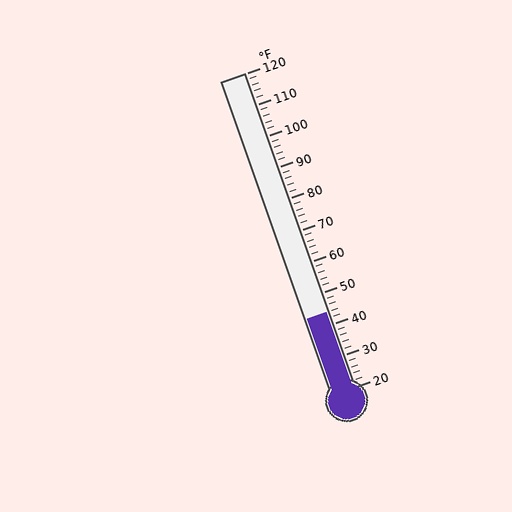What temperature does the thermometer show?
The thermometer shows approximately 44°F.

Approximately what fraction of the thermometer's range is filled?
The thermometer is filled to approximately 25% of its range.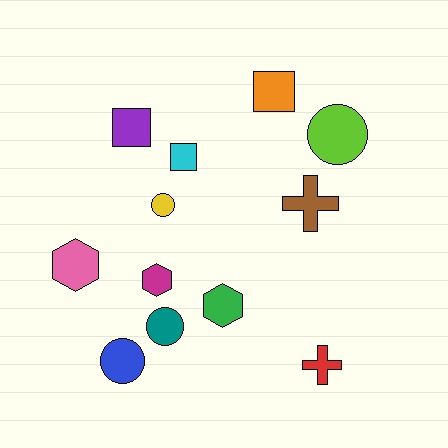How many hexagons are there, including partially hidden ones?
There are 3 hexagons.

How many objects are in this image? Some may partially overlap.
There are 12 objects.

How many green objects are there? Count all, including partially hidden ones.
There is 1 green object.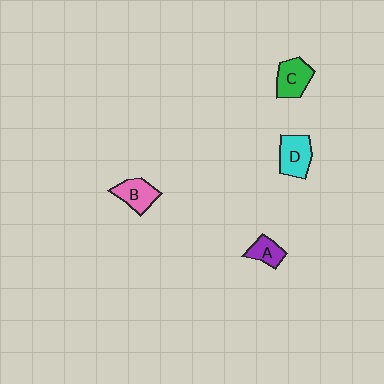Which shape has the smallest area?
Shape A (purple).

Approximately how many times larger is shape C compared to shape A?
Approximately 1.5 times.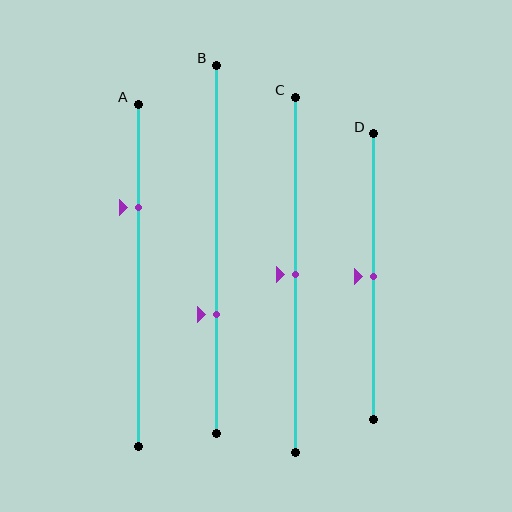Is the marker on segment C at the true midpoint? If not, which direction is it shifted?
Yes, the marker on segment C is at the true midpoint.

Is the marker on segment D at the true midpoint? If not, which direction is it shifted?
Yes, the marker on segment D is at the true midpoint.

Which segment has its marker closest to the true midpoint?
Segment C has its marker closest to the true midpoint.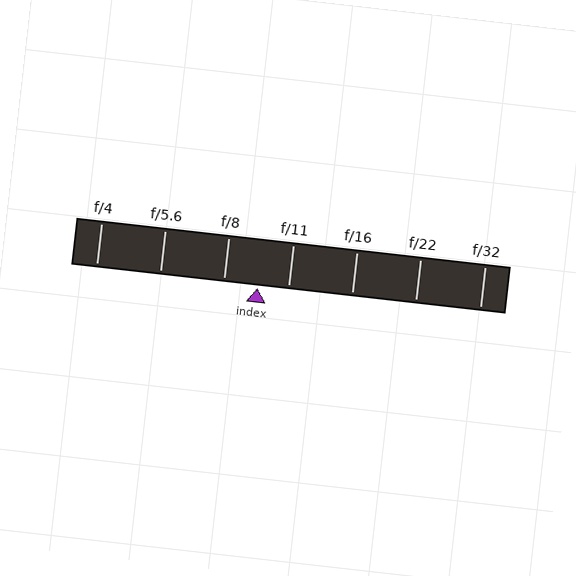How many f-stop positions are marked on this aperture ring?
There are 7 f-stop positions marked.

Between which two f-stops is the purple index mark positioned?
The index mark is between f/8 and f/11.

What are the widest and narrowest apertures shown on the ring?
The widest aperture shown is f/4 and the narrowest is f/32.